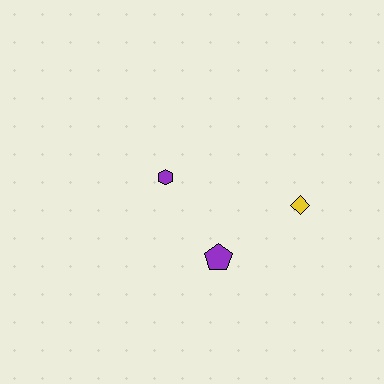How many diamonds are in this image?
There is 1 diamond.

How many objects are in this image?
There are 3 objects.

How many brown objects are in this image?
There are no brown objects.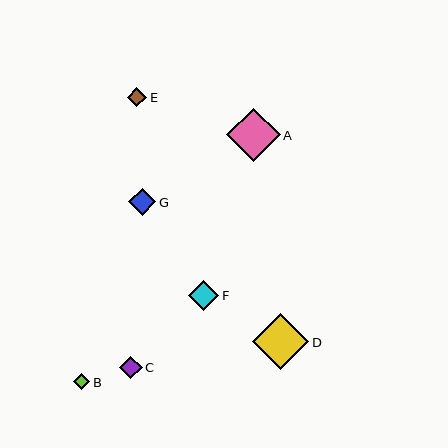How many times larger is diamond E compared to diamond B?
Diamond E is approximately 1.2 times the size of diamond B.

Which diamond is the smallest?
Diamond B is the smallest with a size of approximately 16 pixels.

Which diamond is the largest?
Diamond D is the largest with a size of approximately 56 pixels.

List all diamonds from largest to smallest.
From largest to smallest: D, A, F, G, C, E, B.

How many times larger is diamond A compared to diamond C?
Diamond A is approximately 2.4 times the size of diamond C.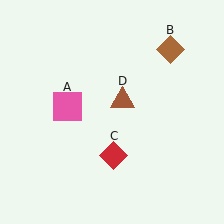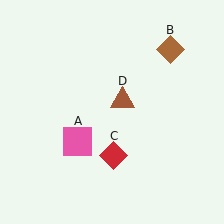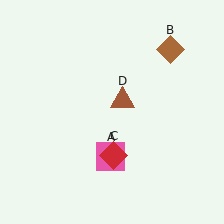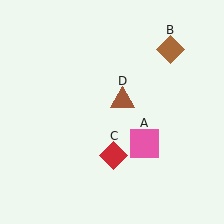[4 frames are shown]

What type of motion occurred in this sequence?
The pink square (object A) rotated counterclockwise around the center of the scene.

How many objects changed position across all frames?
1 object changed position: pink square (object A).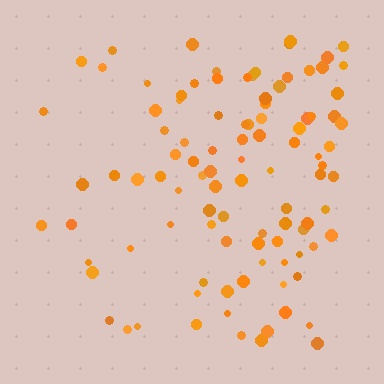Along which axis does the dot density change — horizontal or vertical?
Horizontal.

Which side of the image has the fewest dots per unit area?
The left.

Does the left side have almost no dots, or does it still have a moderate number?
Still a moderate number, just noticeably fewer than the right.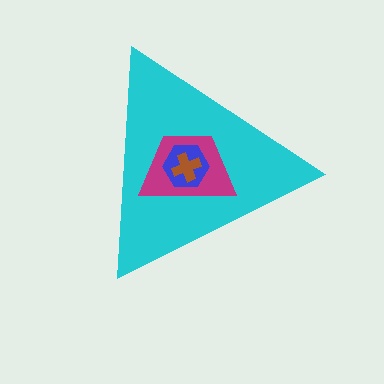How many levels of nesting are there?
4.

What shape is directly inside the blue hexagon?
The brown cross.